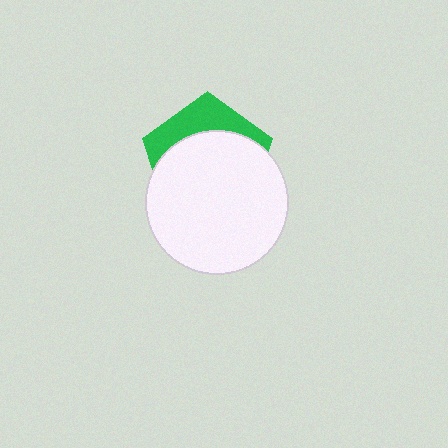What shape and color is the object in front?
The object in front is a white circle.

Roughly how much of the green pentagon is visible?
A small part of it is visible (roughly 30%).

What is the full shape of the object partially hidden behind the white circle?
The partially hidden object is a green pentagon.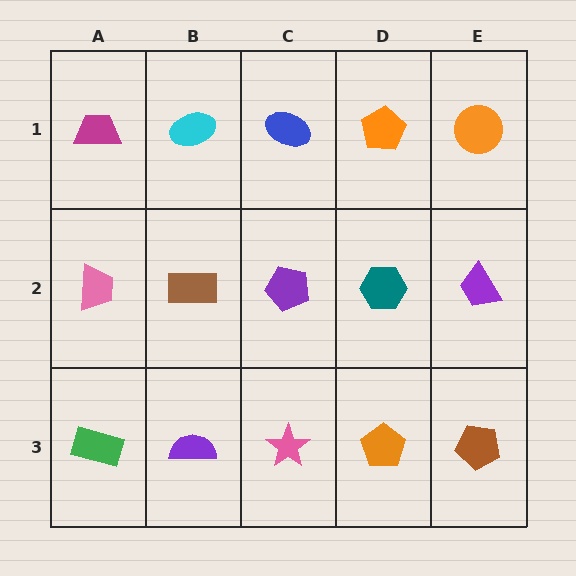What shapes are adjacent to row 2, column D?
An orange pentagon (row 1, column D), an orange pentagon (row 3, column D), a purple pentagon (row 2, column C), a purple trapezoid (row 2, column E).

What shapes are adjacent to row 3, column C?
A purple pentagon (row 2, column C), a purple semicircle (row 3, column B), an orange pentagon (row 3, column D).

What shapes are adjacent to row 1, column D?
A teal hexagon (row 2, column D), a blue ellipse (row 1, column C), an orange circle (row 1, column E).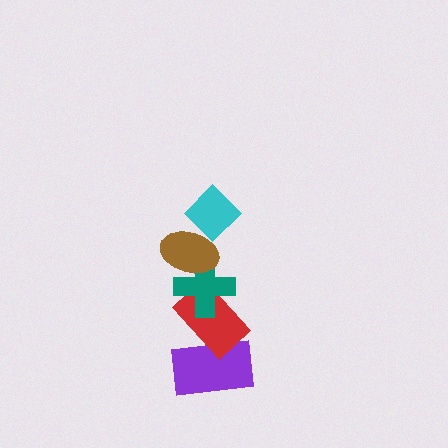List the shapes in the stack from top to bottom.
From top to bottom: the cyan diamond, the brown ellipse, the teal cross, the red rectangle, the purple rectangle.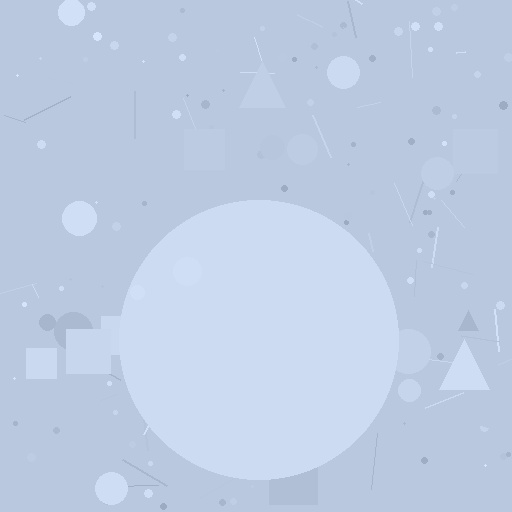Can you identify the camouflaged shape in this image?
The camouflaged shape is a circle.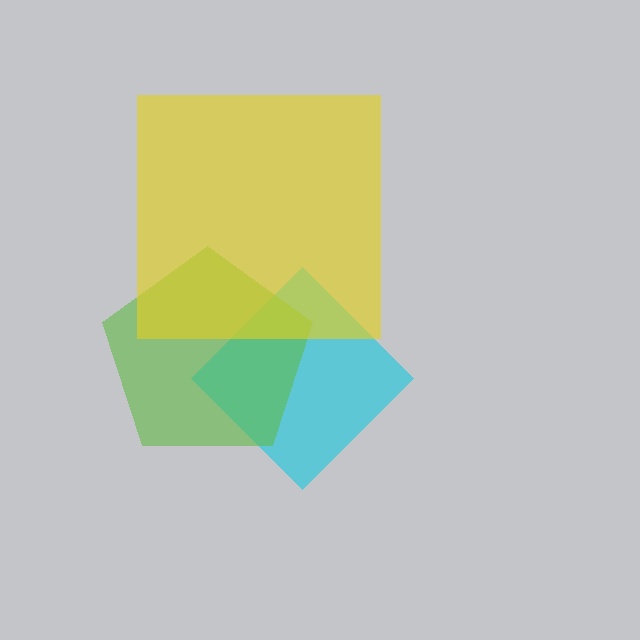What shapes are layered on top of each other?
The layered shapes are: a cyan diamond, a lime pentagon, a yellow square.